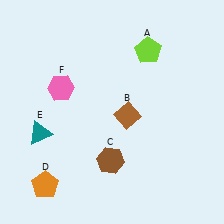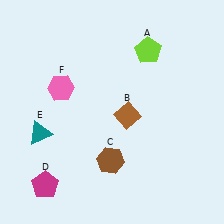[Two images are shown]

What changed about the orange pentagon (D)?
In Image 1, D is orange. In Image 2, it changed to magenta.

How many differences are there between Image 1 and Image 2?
There is 1 difference between the two images.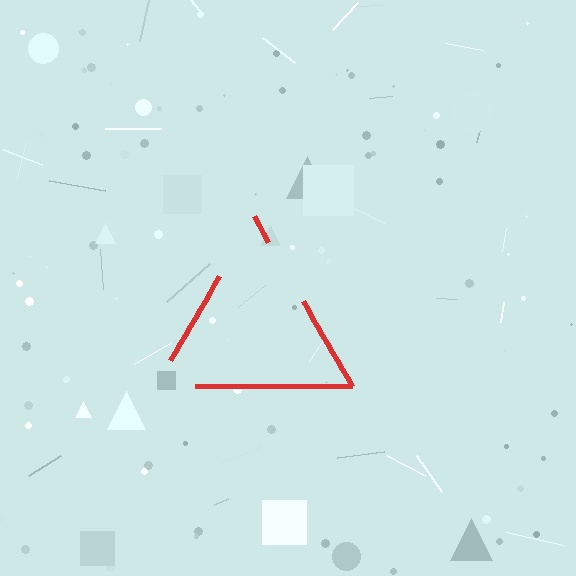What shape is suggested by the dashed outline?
The dashed outline suggests a triangle.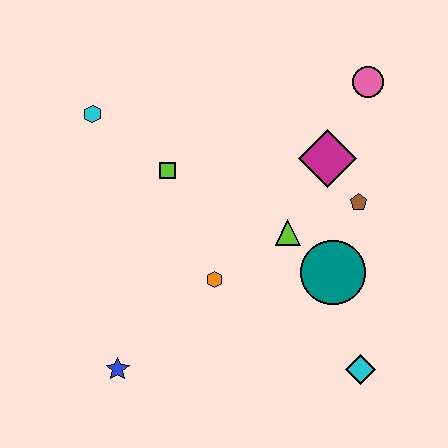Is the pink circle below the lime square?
No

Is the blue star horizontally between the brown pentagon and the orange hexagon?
No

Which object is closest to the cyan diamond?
The teal circle is closest to the cyan diamond.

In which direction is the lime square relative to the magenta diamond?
The lime square is to the left of the magenta diamond.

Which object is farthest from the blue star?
The pink circle is farthest from the blue star.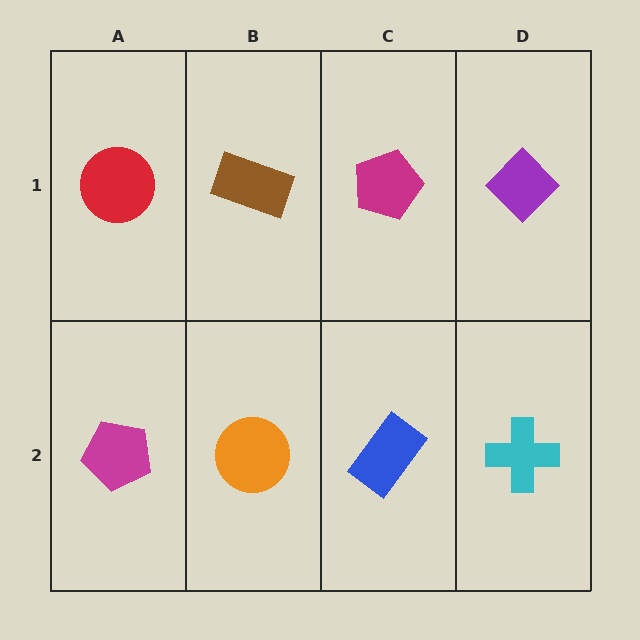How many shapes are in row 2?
4 shapes.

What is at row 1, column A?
A red circle.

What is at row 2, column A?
A magenta pentagon.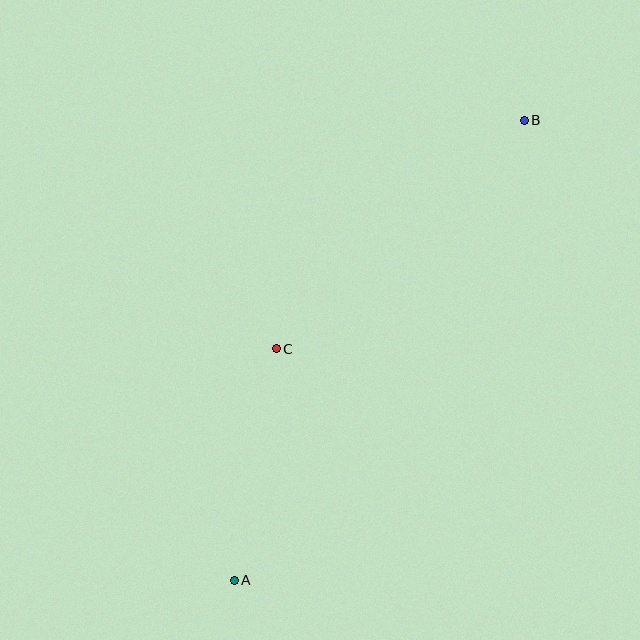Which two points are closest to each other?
Points A and C are closest to each other.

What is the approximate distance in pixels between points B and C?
The distance between B and C is approximately 337 pixels.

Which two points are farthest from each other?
Points A and B are farthest from each other.